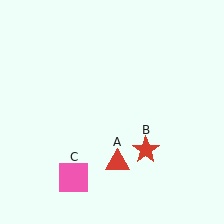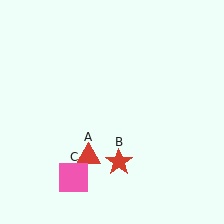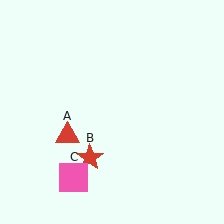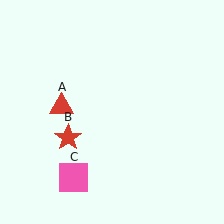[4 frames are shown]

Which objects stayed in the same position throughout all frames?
Pink square (object C) remained stationary.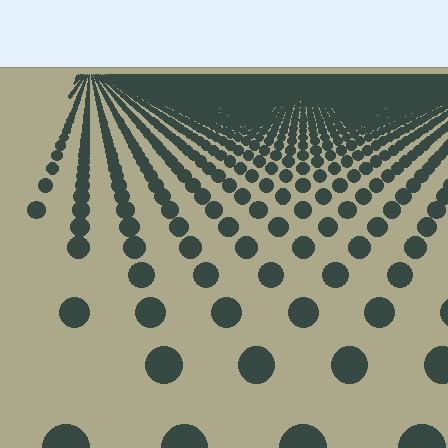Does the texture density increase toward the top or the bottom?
Density increases toward the top.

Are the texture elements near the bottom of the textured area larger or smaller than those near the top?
Larger. Near the bottom, elements are closer to the viewer and appear at a bigger on-screen size.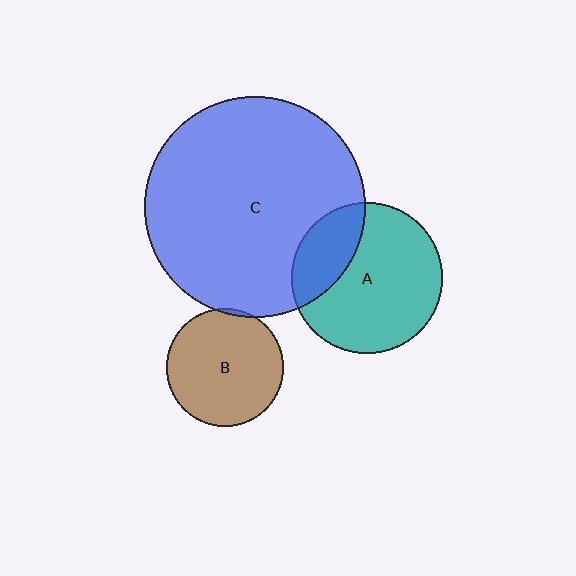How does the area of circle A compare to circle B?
Approximately 1.6 times.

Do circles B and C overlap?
Yes.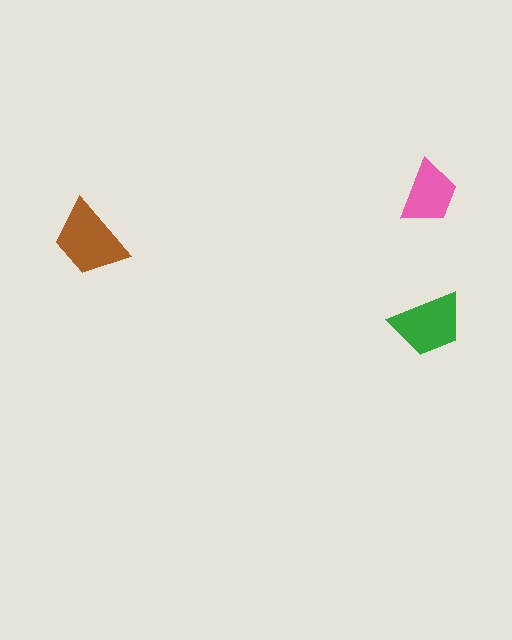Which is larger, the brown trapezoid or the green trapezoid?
The brown one.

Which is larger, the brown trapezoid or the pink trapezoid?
The brown one.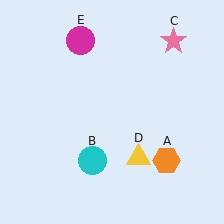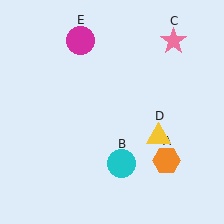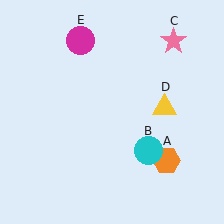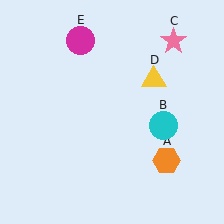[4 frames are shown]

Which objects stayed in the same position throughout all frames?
Orange hexagon (object A) and pink star (object C) and magenta circle (object E) remained stationary.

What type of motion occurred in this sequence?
The cyan circle (object B), yellow triangle (object D) rotated counterclockwise around the center of the scene.